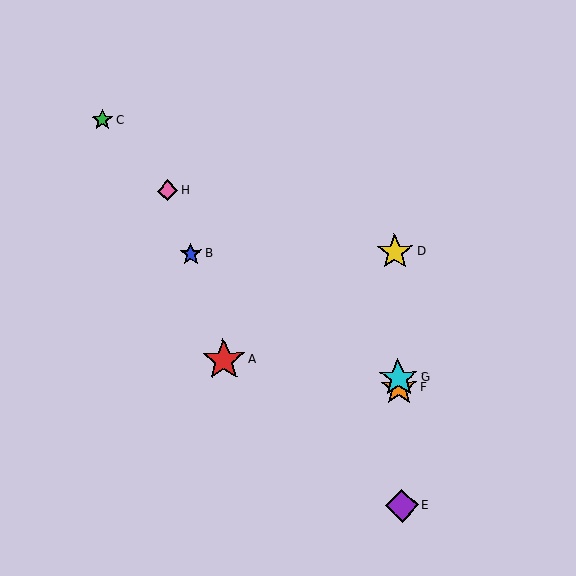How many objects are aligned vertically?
4 objects (D, E, F, G) are aligned vertically.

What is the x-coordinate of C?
Object C is at x≈102.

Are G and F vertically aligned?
Yes, both are at x≈399.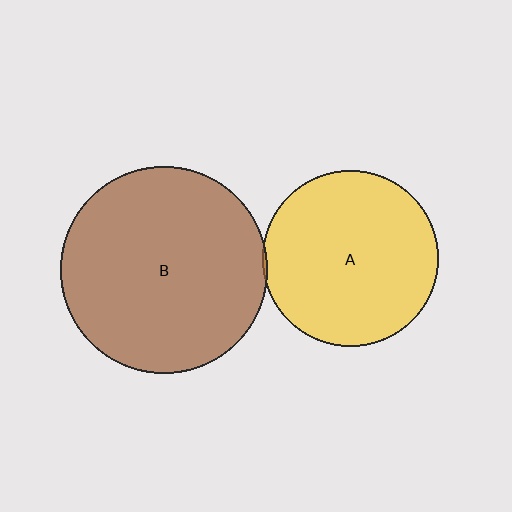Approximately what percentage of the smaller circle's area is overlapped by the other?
Approximately 5%.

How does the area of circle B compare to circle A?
Approximately 1.4 times.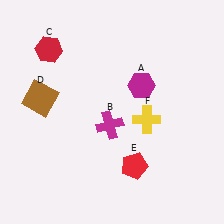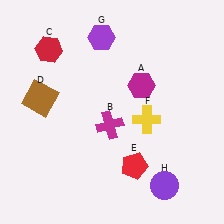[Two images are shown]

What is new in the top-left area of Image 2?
A purple hexagon (G) was added in the top-left area of Image 2.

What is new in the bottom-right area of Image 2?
A purple circle (H) was added in the bottom-right area of Image 2.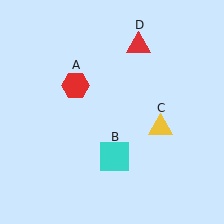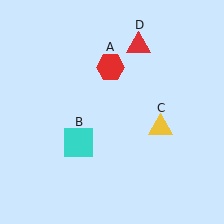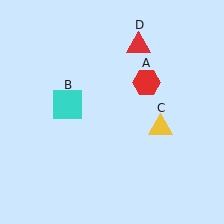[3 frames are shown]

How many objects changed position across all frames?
2 objects changed position: red hexagon (object A), cyan square (object B).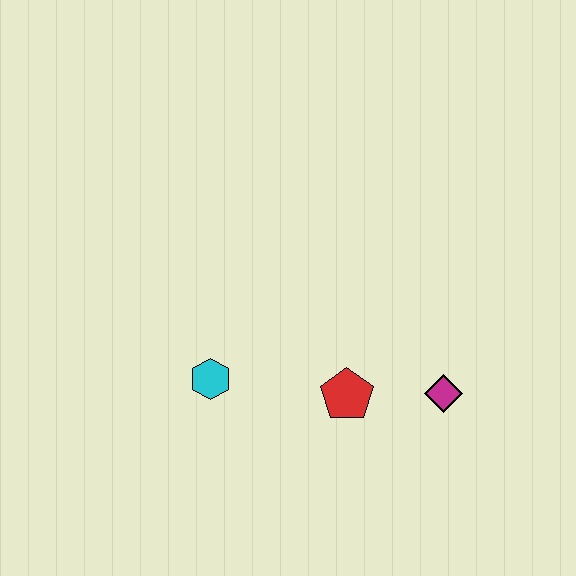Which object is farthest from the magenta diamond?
The cyan hexagon is farthest from the magenta diamond.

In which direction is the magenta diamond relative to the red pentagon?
The magenta diamond is to the right of the red pentagon.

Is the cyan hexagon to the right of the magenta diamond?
No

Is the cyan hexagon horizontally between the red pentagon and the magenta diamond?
No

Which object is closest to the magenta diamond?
The red pentagon is closest to the magenta diamond.